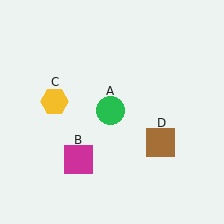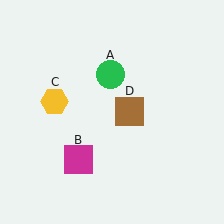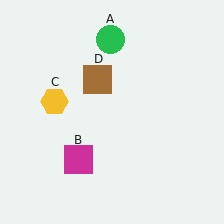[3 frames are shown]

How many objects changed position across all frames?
2 objects changed position: green circle (object A), brown square (object D).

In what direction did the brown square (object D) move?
The brown square (object D) moved up and to the left.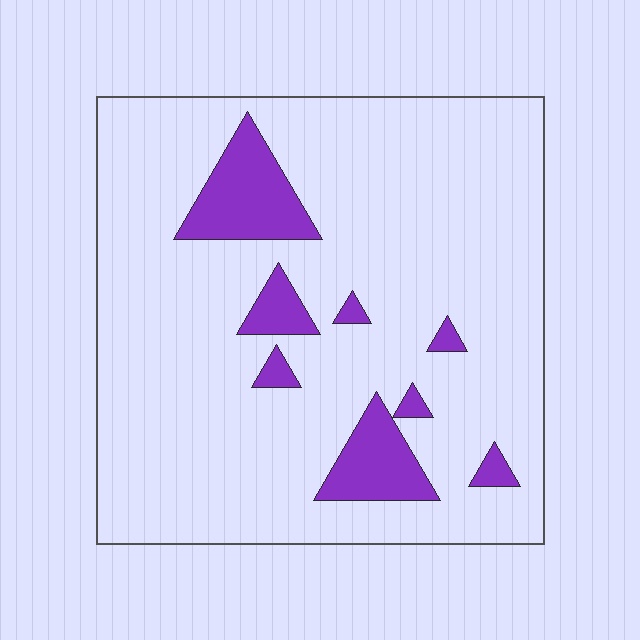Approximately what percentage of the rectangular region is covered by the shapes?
Approximately 10%.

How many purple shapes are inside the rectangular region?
8.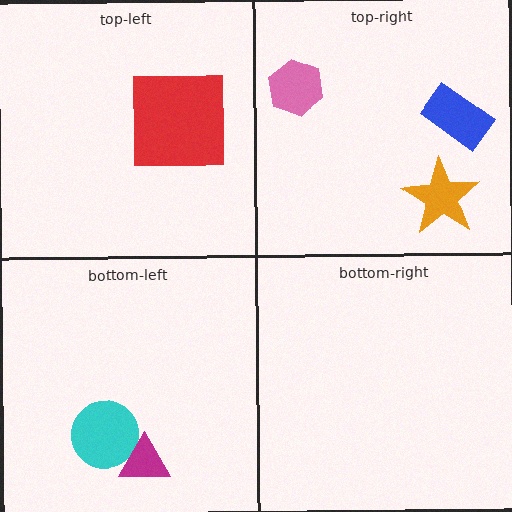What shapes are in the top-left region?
The red square.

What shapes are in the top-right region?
The blue rectangle, the orange star, the pink hexagon.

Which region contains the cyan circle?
The bottom-left region.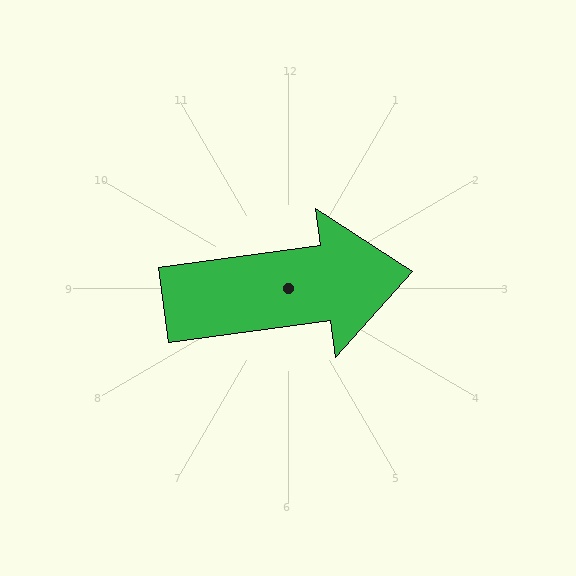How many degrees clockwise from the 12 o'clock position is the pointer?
Approximately 82 degrees.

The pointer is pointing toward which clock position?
Roughly 3 o'clock.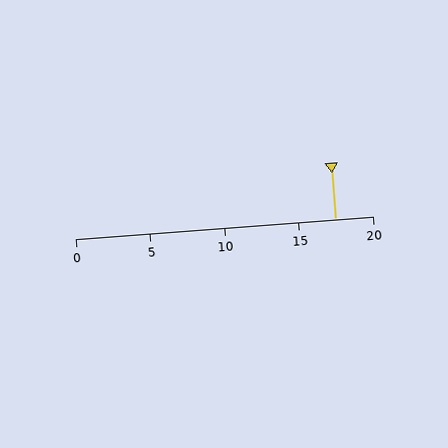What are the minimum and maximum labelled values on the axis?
The axis runs from 0 to 20.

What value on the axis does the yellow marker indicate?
The marker indicates approximately 17.5.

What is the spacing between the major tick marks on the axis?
The major ticks are spaced 5 apart.